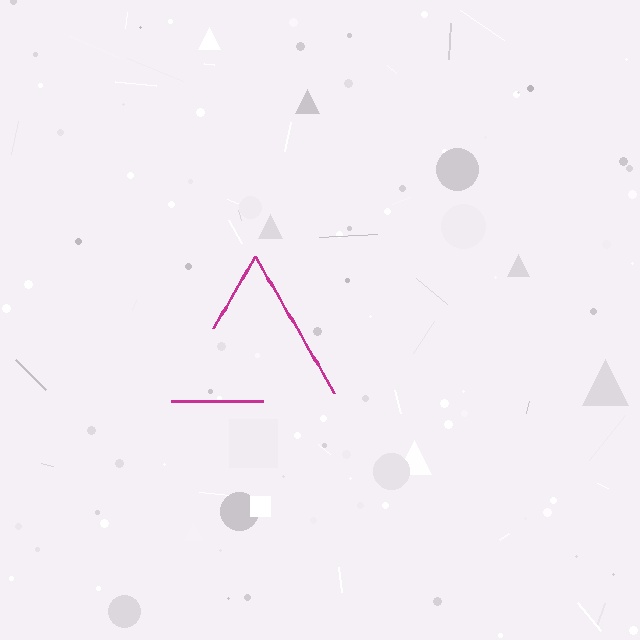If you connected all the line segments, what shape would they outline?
They would outline a triangle.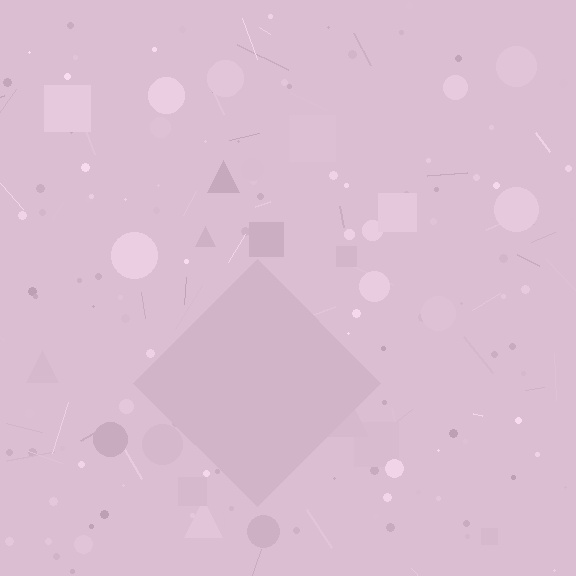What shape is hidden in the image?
A diamond is hidden in the image.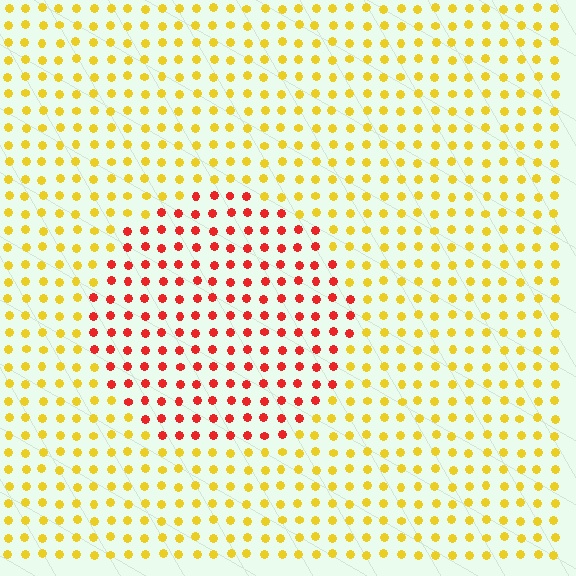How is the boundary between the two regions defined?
The boundary is defined purely by a slight shift in hue (about 52 degrees). Spacing, size, and orientation are identical on both sides.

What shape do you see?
I see a circle.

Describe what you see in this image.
The image is filled with small yellow elements in a uniform arrangement. A circle-shaped region is visible where the elements are tinted to a slightly different hue, forming a subtle color boundary.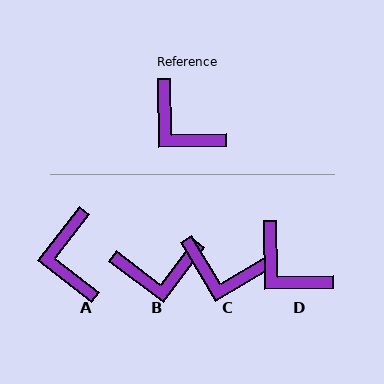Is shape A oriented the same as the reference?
No, it is off by about 39 degrees.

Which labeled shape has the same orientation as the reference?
D.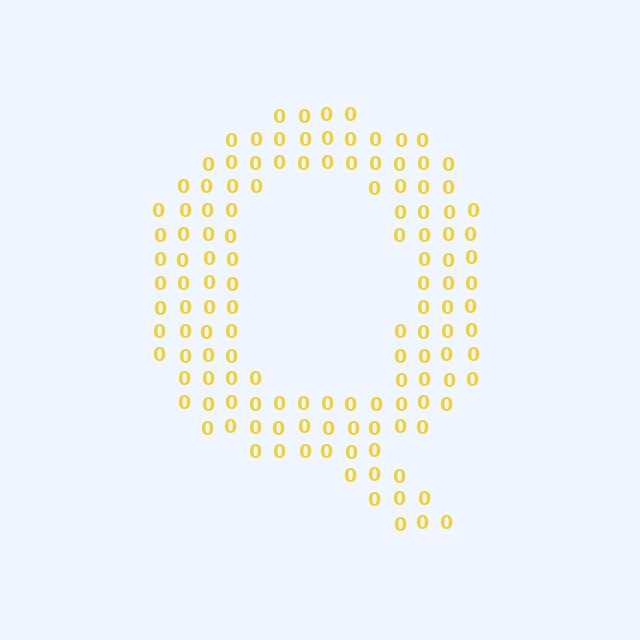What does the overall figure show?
The overall figure shows the letter Q.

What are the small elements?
The small elements are digit 0's.